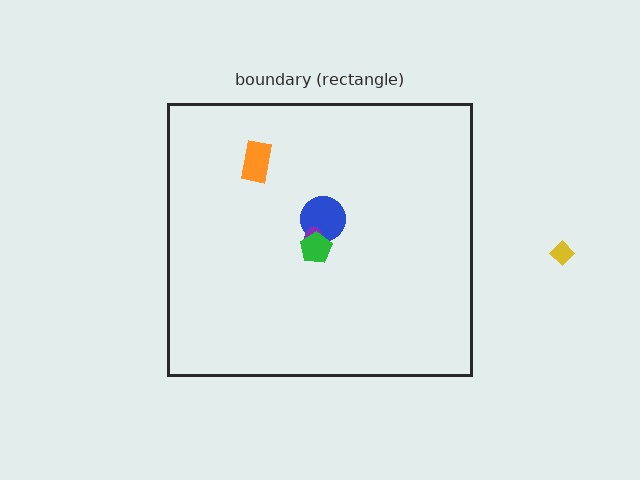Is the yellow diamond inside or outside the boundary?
Outside.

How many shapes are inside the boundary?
4 inside, 1 outside.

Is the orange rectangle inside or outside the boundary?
Inside.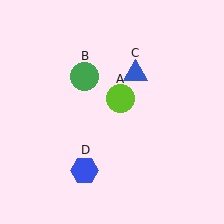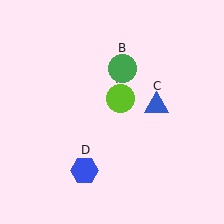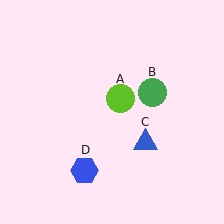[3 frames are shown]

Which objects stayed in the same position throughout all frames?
Lime circle (object A) and blue hexagon (object D) remained stationary.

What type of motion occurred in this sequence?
The green circle (object B), blue triangle (object C) rotated clockwise around the center of the scene.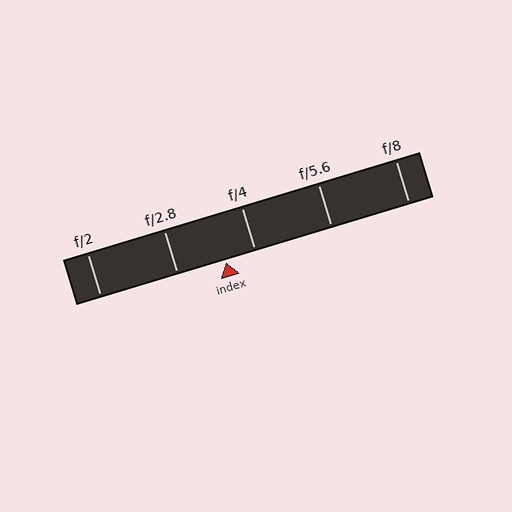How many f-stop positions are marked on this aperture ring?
There are 5 f-stop positions marked.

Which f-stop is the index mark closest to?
The index mark is closest to f/4.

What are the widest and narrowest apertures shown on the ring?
The widest aperture shown is f/2 and the narrowest is f/8.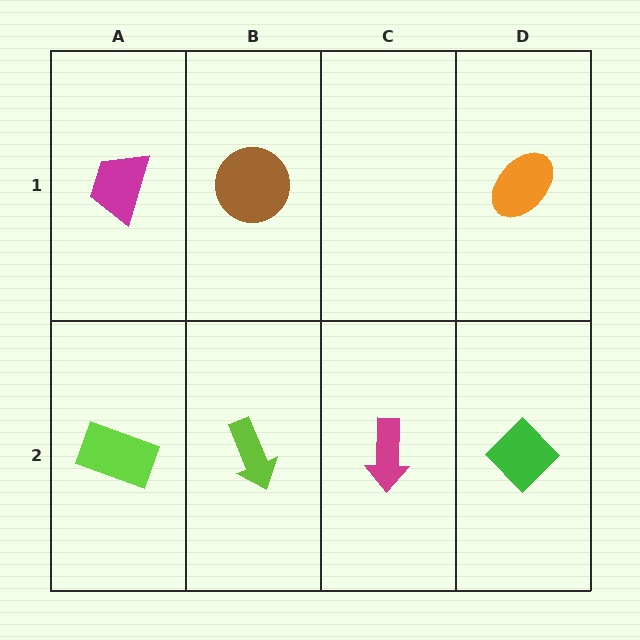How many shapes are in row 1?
3 shapes.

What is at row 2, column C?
A magenta arrow.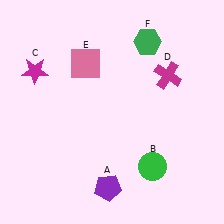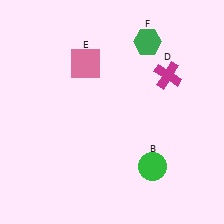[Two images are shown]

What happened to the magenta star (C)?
The magenta star (C) was removed in Image 2. It was in the top-left area of Image 1.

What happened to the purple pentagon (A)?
The purple pentagon (A) was removed in Image 2. It was in the bottom-left area of Image 1.